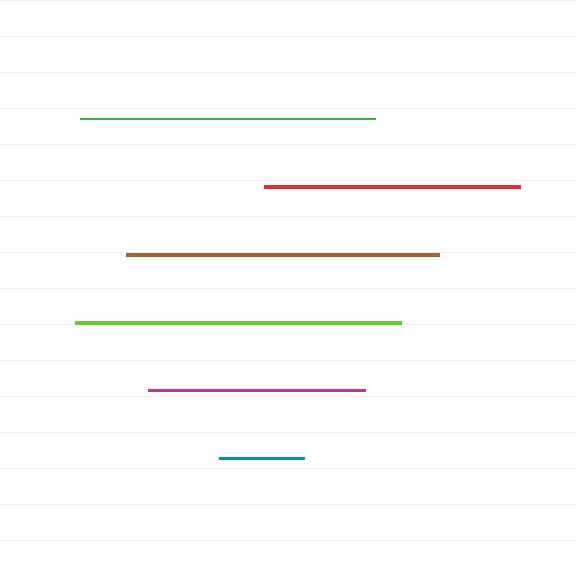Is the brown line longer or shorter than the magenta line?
The brown line is longer than the magenta line.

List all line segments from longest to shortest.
From longest to shortest: lime, brown, green, red, magenta, teal.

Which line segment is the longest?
The lime line is the longest at approximately 326 pixels.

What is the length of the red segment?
The red segment is approximately 256 pixels long.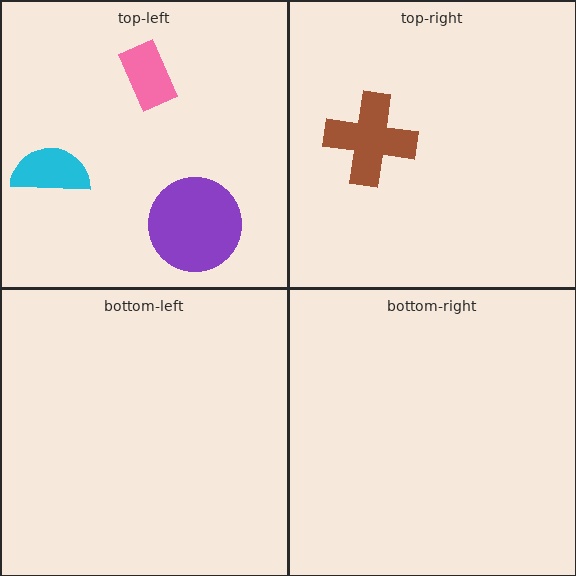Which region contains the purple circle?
The top-left region.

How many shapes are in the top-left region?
3.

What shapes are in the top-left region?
The purple circle, the cyan semicircle, the pink rectangle.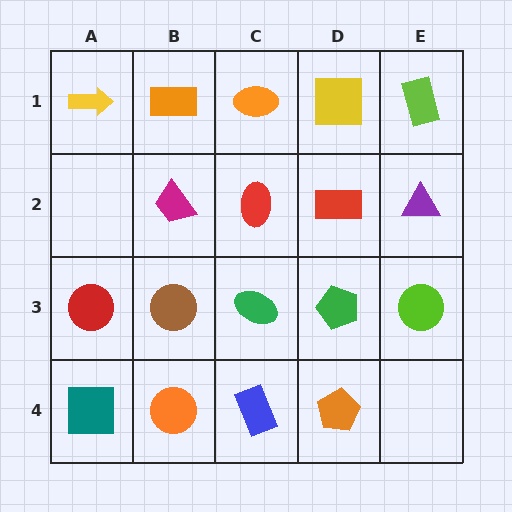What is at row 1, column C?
An orange ellipse.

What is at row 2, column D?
A red rectangle.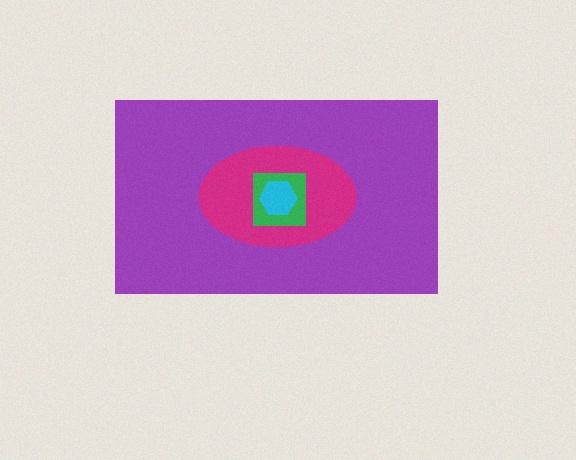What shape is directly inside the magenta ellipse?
The green square.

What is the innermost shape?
The cyan hexagon.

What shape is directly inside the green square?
The cyan hexagon.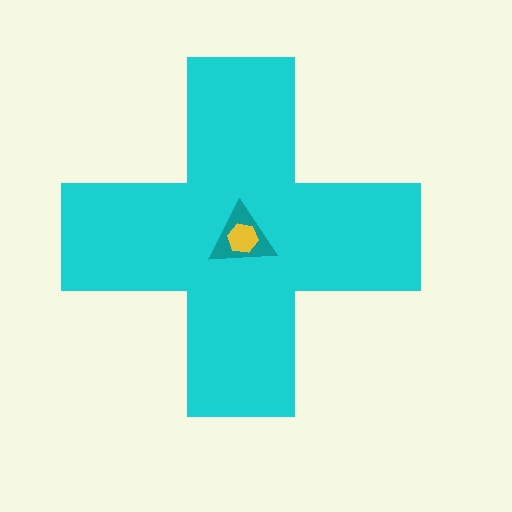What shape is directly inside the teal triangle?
The yellow hexagon.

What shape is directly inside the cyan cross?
The teal triangle.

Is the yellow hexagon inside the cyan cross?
Yes.